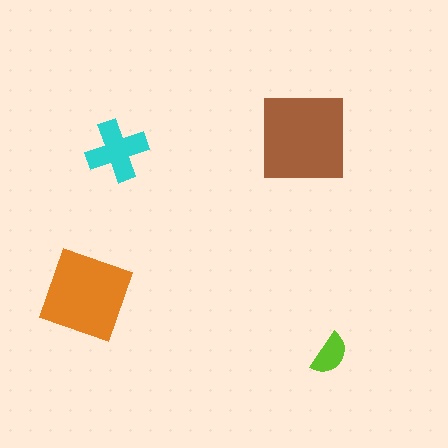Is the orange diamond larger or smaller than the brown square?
Smaller.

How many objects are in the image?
There are 4 objects in the image.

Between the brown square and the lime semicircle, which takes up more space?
The brown square.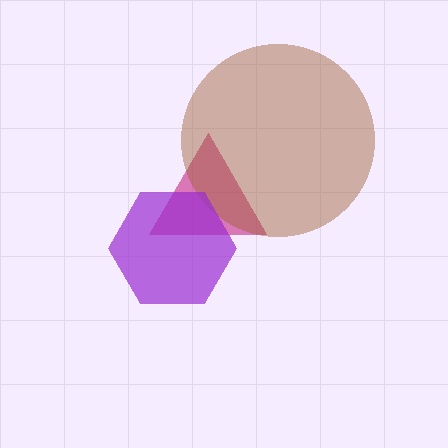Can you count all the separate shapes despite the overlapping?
Yes, there are 3 separate shapes.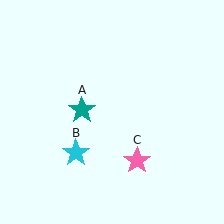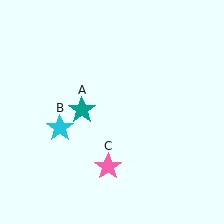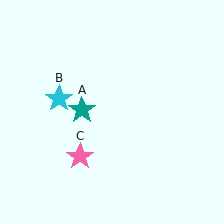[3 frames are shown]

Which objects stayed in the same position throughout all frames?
Teal star (object A) remained stationary.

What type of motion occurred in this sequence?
The cyan star (object B), pink star (object C) rotated clockwise around the center of the scene.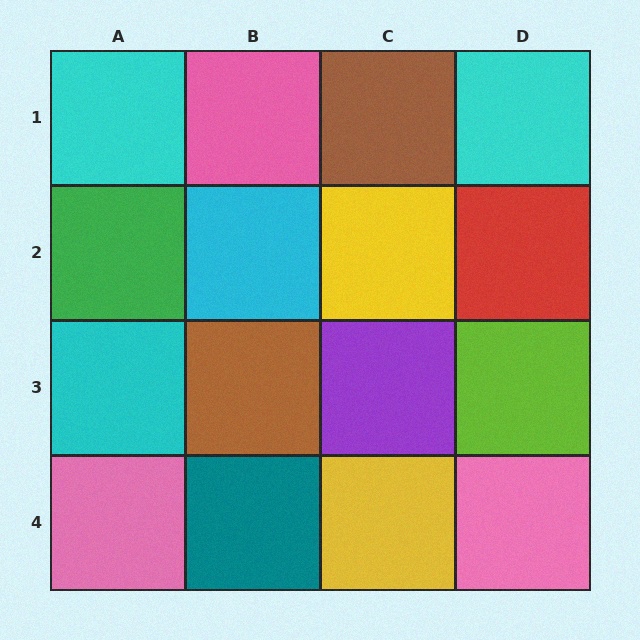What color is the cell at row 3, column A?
Cyan.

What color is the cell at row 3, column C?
Purple.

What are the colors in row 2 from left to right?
Green, cyan, yellow, red.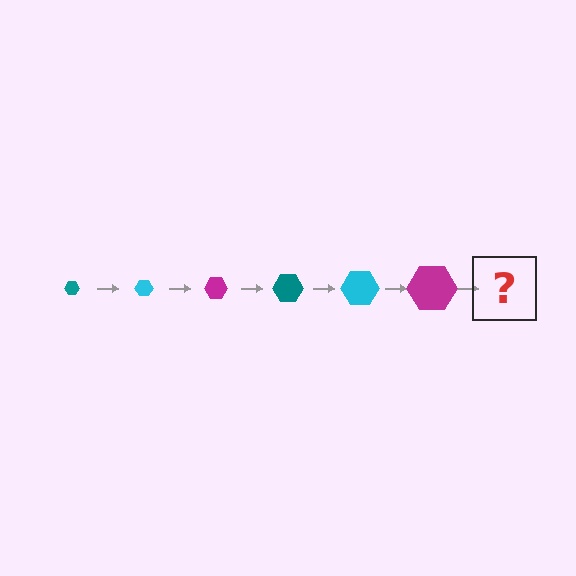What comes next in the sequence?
The next element should be a teal hexagon, larger than the previous one.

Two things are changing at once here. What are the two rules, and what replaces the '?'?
The two rules are that the hexagon grows larger each step and the color cycles through teal, cyan, and magenta. The '?' should be a teal hexagon, larger than the previous one.